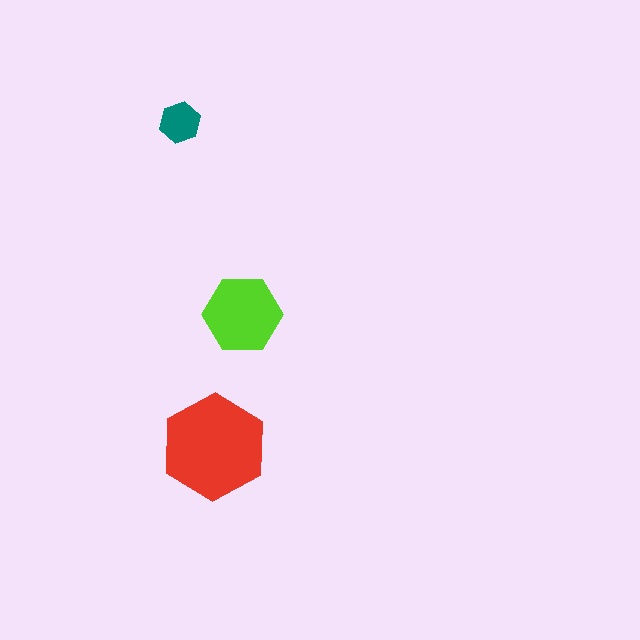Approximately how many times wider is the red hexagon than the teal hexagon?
About 2.5 times wider.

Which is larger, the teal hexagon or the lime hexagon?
The lime one.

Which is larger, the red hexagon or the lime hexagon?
The red one.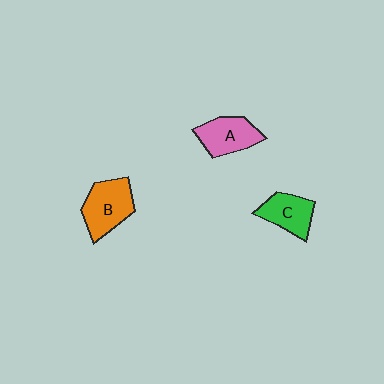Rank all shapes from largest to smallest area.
From largest to smallest: B (orange), A (pink), C (green).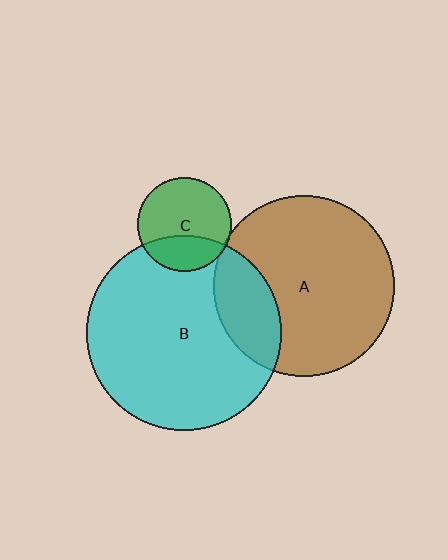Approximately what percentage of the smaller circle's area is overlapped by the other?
Approximately 5%.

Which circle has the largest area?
Circle B (cyan).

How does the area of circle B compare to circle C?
Approximately 4.3 times.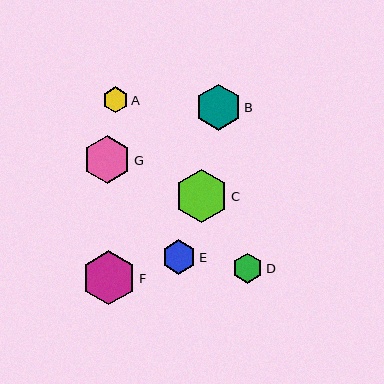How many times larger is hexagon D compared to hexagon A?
Hexagon D is approximately 1.2 times the size of hexagon A.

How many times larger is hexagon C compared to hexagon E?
Hexagon C is approximately 1.5 times the size of hexagon E.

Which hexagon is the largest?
Hexagon F is the largest with a size of approximately 54 pixels.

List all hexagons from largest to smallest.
From largest to smallest: F, C, G, B, E, D, A.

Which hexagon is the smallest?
Hexagon A is the smallest with a size of approximately 25 pixels.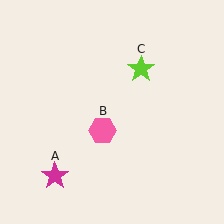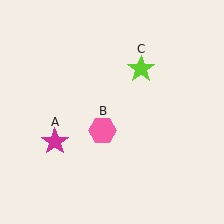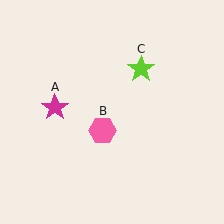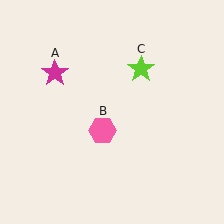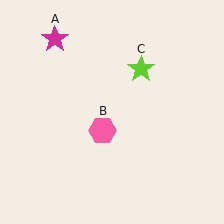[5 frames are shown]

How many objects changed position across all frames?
1 object changed position: magenta star (object A).